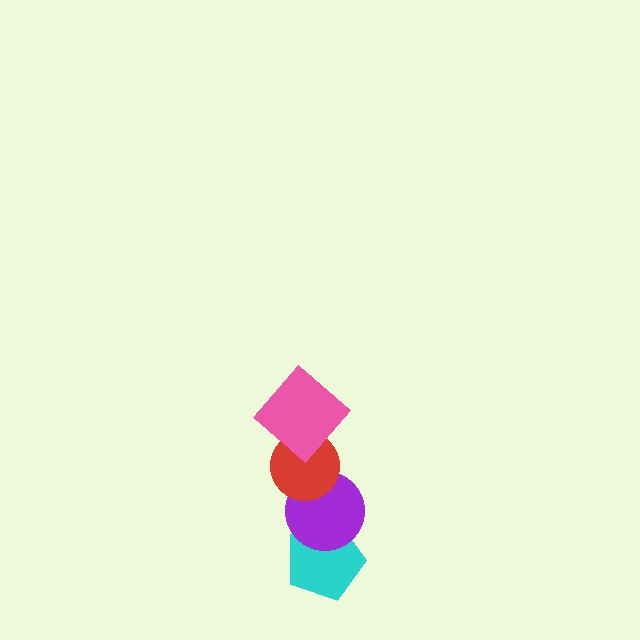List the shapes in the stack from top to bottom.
From top to bottom: the pink diamond, the red circle, the purple circle, the cyan pentagon.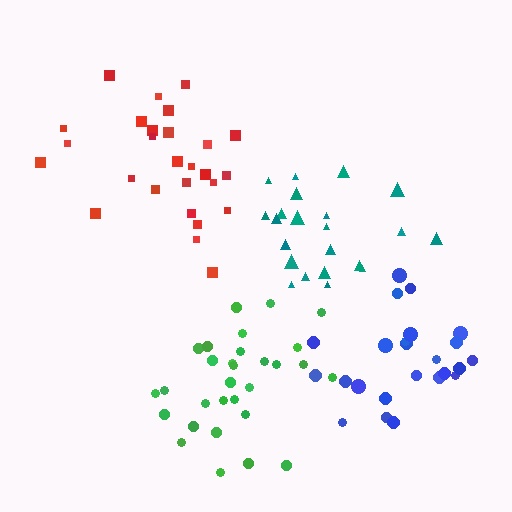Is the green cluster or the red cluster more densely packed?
Green.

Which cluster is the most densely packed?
Green.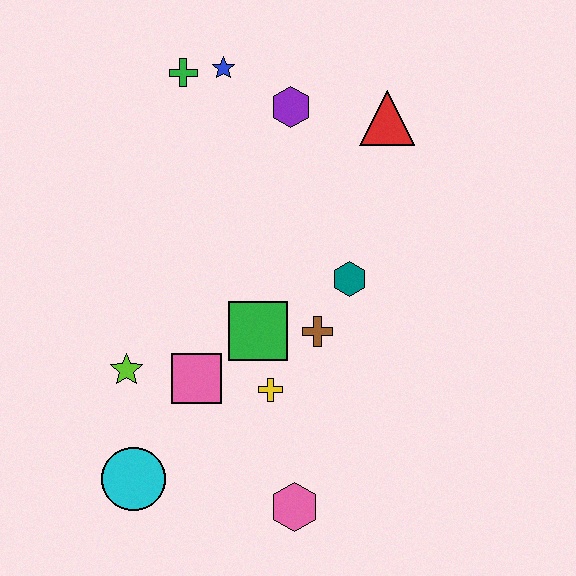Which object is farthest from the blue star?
The pink hexagon is farthest from the blue star.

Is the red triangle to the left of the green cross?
No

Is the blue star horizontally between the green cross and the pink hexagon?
Yes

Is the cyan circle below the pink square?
Yes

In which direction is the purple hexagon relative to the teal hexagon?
The purple hexagon is above the teal hexagon.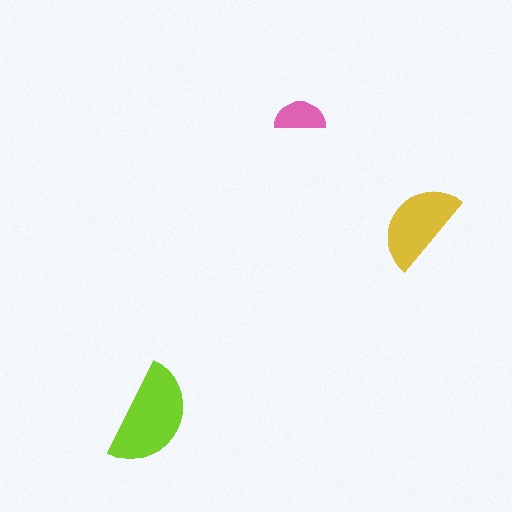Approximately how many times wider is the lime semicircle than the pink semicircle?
About 2 times wider.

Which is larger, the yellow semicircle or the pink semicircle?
The yellow one.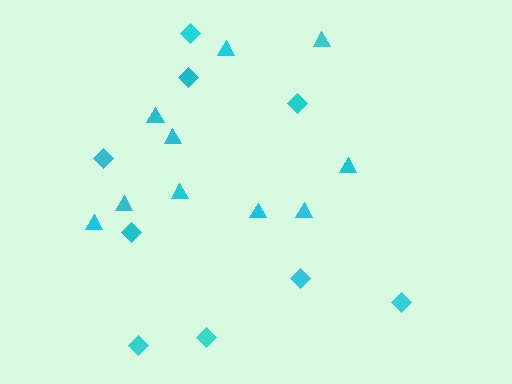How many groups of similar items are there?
There are 2 groups: one group of triangles (10) and one group of diamonds (9).